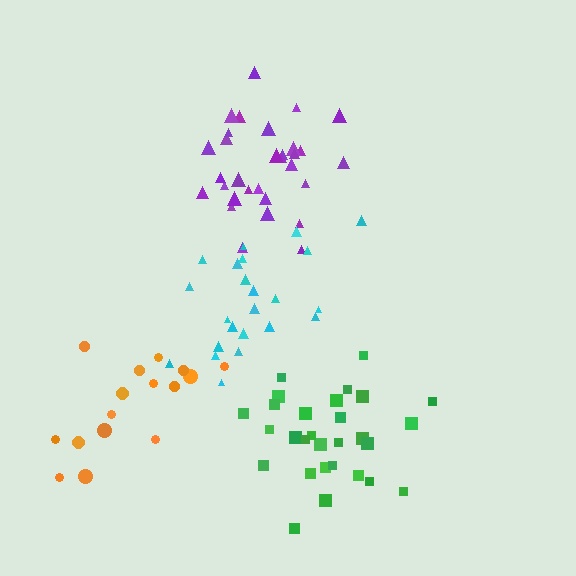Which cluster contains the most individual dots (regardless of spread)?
Purple (31).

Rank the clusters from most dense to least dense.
purple, green, cyan, orange.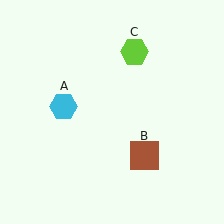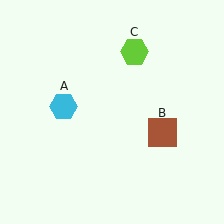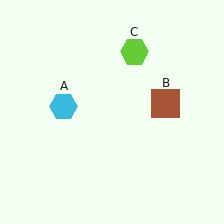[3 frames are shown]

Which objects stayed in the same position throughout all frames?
Cyan hexagon (object A) and lime hexagon (object C) remained stationary.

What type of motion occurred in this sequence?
The brown square (object B) rotated counterclockwise around the center of the scene.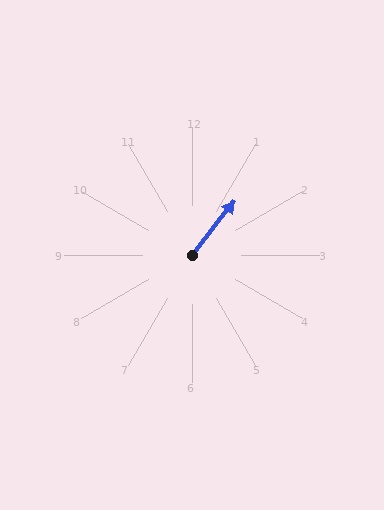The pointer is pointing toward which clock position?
Roughly 1 o'clock.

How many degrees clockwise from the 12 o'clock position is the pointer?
Approximately 38 degrees.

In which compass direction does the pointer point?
Northeast.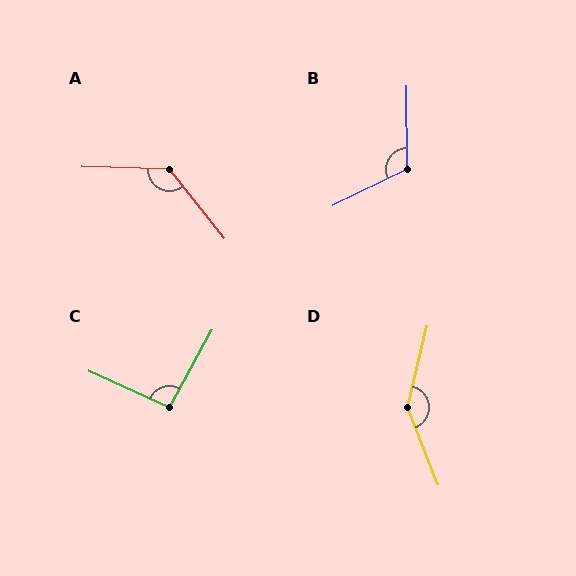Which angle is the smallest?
C, at approximately 94 degrees.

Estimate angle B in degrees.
Approximately 116 degrees.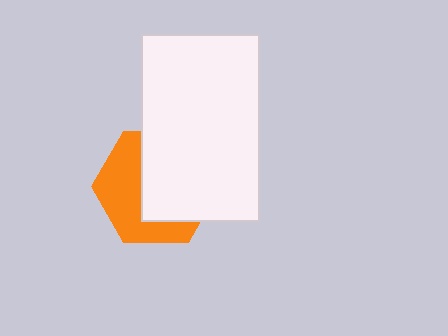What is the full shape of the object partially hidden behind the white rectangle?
The partially hidden object is an orange hexagon.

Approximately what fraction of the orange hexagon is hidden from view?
Roughly 54% of the orange hexagon is hidden behind the white rectangle.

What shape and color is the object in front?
The object in front is a white rectangle.